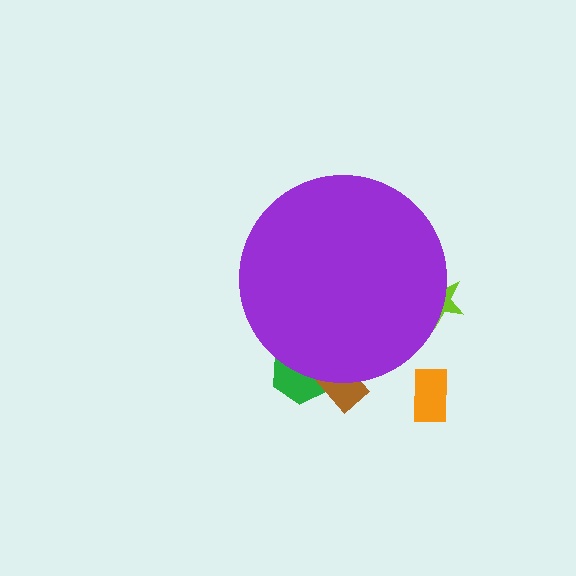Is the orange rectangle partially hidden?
No, the orange rectangle is fully visible.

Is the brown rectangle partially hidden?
Yes, the brown rectangle is partially hidden behind the purple circle.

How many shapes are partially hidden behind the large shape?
3 shapes are partially hidden.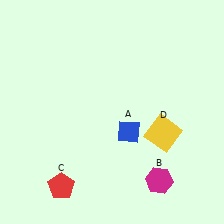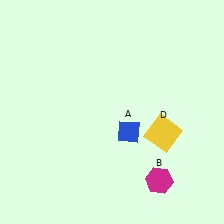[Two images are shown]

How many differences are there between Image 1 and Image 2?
There is 1 difference between the two images.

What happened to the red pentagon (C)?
The red pentagon (C) was removed in Image 2. It was in the bottom-left area of Image 1.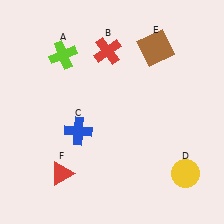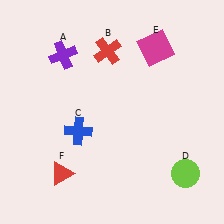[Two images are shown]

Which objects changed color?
A changed from lime to purple. D changed from yellow to lime. E changed from brown to magenta.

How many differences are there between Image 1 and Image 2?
There are 3 differences between the two images.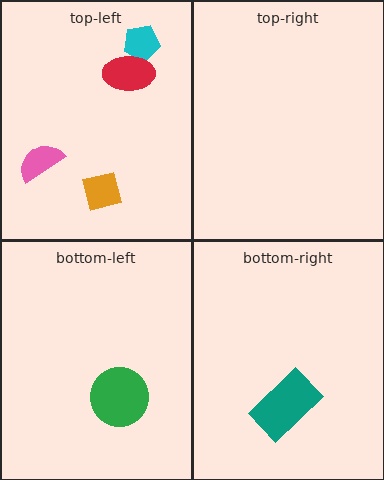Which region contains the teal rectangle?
The bottom-right region.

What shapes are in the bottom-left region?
The green circle.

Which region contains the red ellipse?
The top-left region.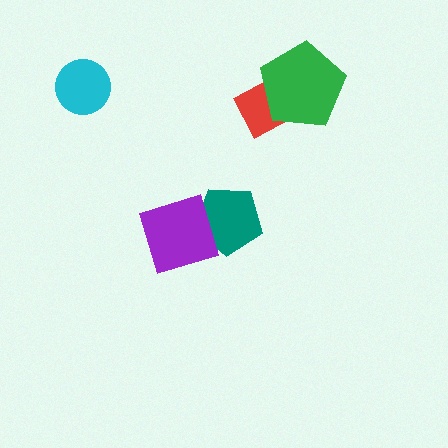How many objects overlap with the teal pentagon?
1 object overlaps with the teal pentagon.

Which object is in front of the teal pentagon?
The purple diamond is in front of the teal pentagon.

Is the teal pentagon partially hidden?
Yes, it is partially covered by another shape.